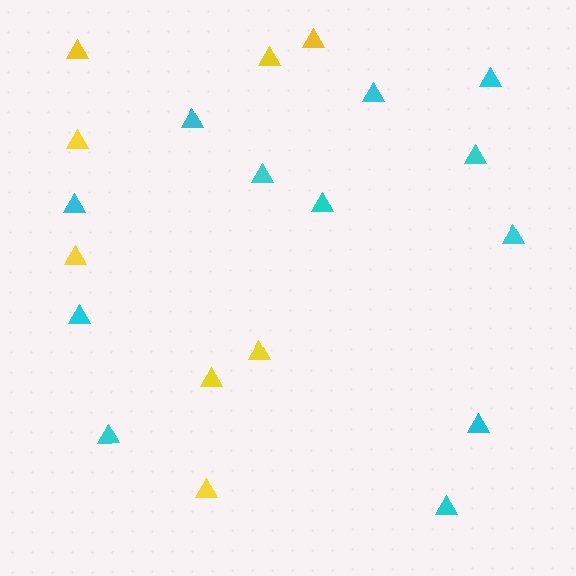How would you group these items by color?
There are 2 groups: one group of cyan triangles (12) and one group of yellow triangles (8).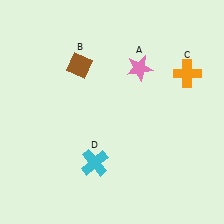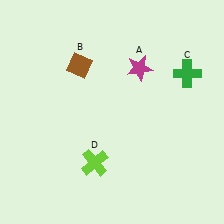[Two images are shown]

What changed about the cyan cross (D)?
In Image 1, D is cyan. In Image 2, it changed to lime.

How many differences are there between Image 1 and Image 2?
There are 3 differences between the two images.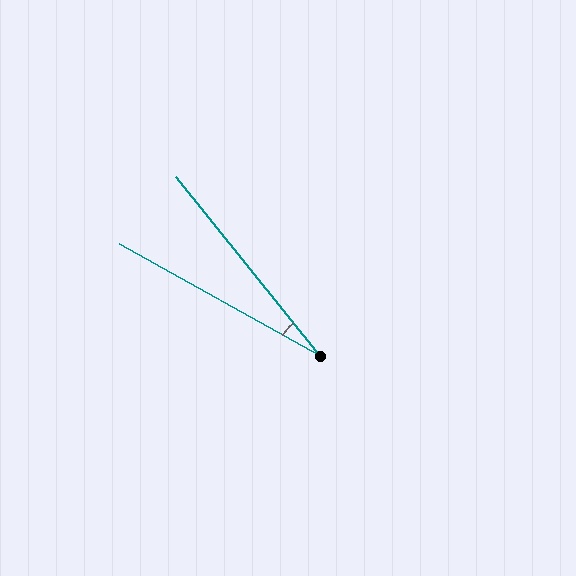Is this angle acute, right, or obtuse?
It is acute.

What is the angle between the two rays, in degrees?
Approximately 22 degrees.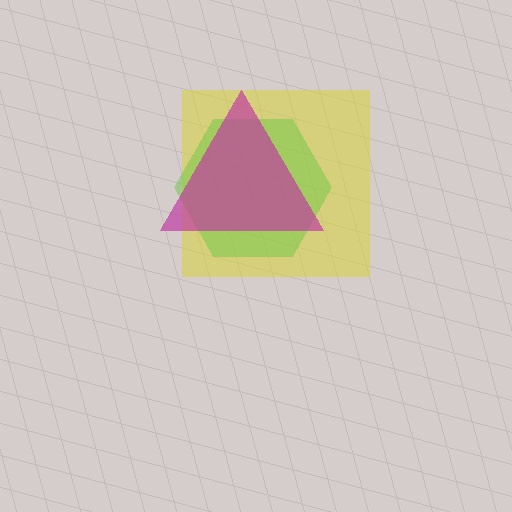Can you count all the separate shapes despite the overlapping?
Yes, there are 3 separate shapes.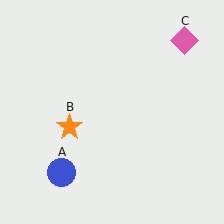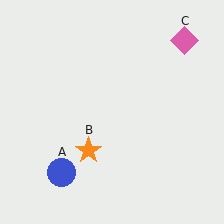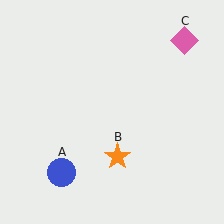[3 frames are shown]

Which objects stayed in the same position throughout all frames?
Blue circle (object A) and pink diamond (object C) remained stationary.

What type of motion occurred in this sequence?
The orange star (object B) rotated counterclockwise around the center of the scene.